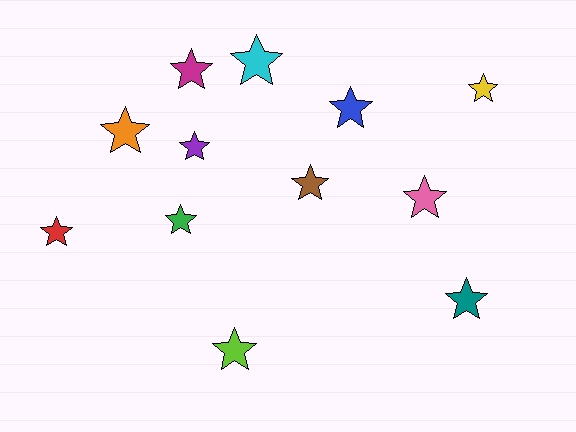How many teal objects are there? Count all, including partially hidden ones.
There is 1 teal object.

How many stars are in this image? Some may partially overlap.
There are 12 stars.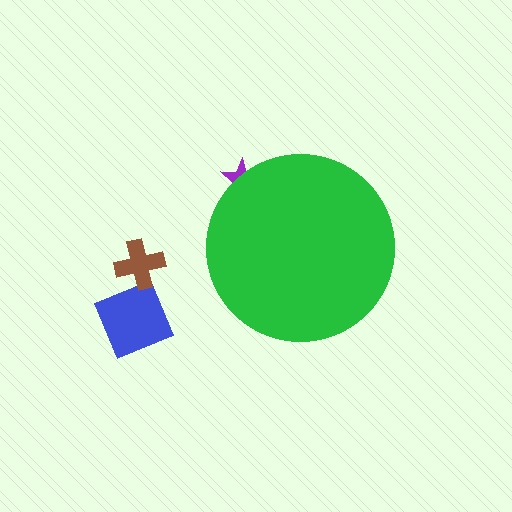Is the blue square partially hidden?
No, the blue square is fully visible.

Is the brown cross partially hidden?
No, the brown cross is fully visible.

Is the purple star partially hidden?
Yes, the purple star is partially hidden behind the green circle.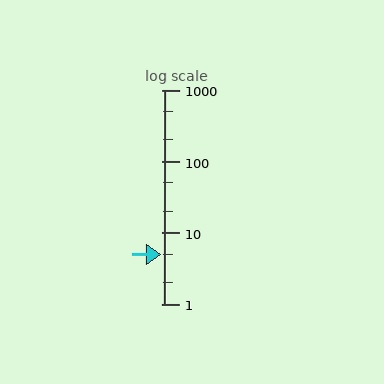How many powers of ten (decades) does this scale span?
The scale spans 3 decades, from 1 to 1000.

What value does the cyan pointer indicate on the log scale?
The pointer indicates approximately 4.9.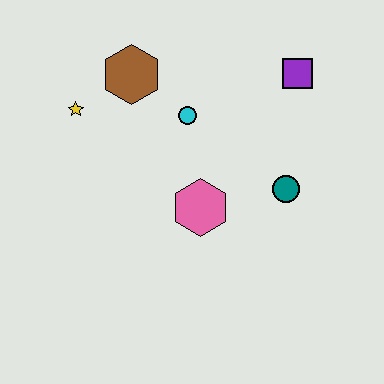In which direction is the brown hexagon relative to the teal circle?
The brown hexagon is to the left of the teal circle.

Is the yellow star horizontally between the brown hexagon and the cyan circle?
No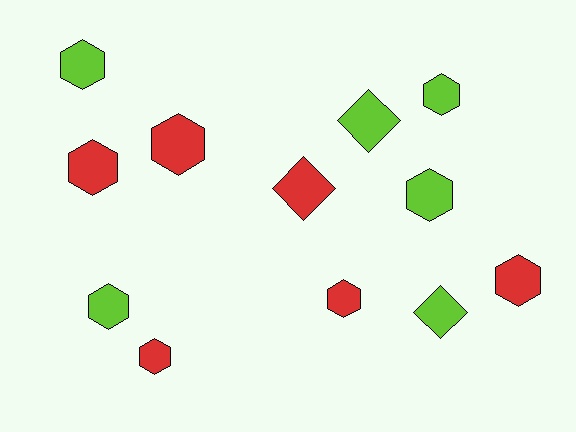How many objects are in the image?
There are 12 objects.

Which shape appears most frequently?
Hexagon, with 9 objects.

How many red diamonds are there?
There is 1 red diamond.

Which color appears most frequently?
Red, with 6 objects.